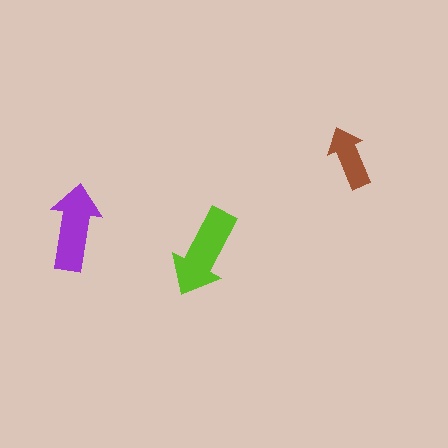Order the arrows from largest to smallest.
the lime one, the purple one, the brown one.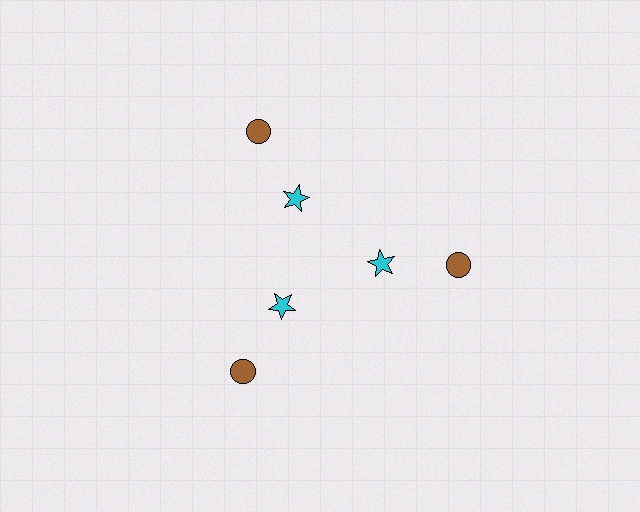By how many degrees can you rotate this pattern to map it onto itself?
The pattern maps onto itself every 120 degrees of rotation.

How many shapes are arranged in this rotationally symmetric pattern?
There are 6 shapes, arranged in 3 groups of 2.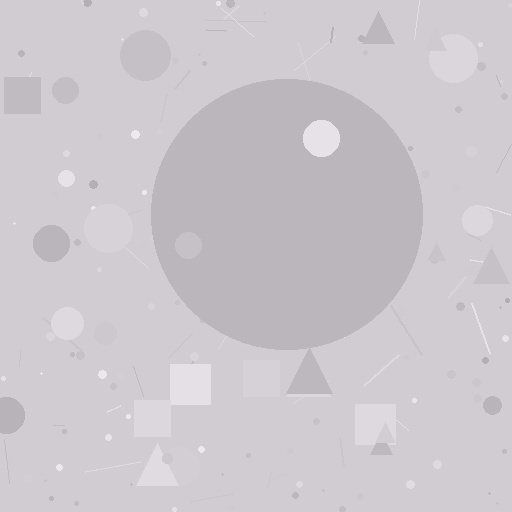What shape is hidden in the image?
A circle is hidden in the image.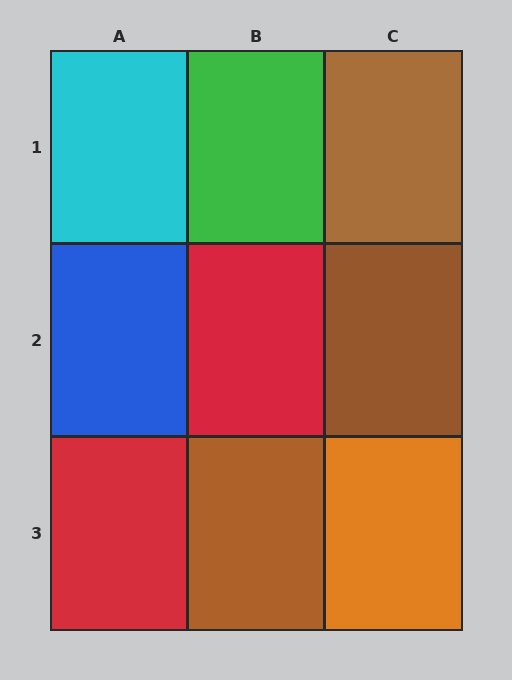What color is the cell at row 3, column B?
Brown.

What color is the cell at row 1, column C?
Brown.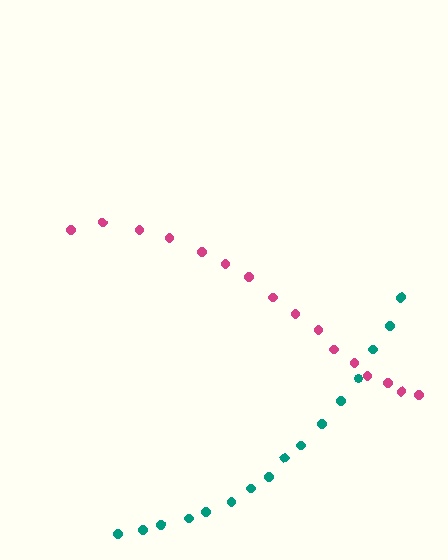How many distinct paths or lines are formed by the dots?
There are 2 distinct paths.